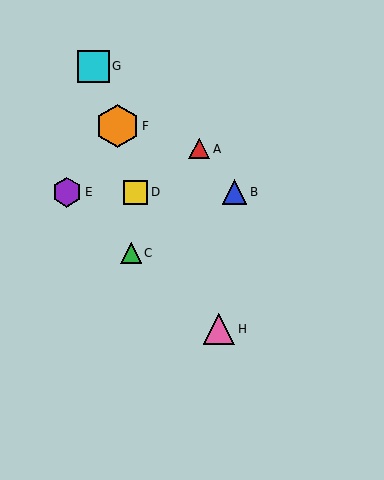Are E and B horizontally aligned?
Yes, both are at y≈192.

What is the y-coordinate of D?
Object D is at y≈192.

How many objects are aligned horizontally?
3 objects (B, D, E) are aligned horizontally.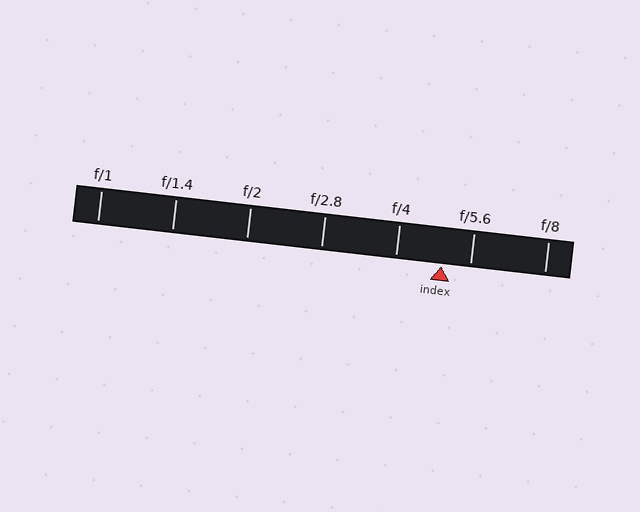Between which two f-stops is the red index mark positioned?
The index mark is between f/4 and f/5.6.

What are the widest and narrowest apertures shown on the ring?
The widest aperture shown is f/1 and the narrowest is f/8.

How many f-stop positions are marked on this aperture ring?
There are 7 f-stop positions marked.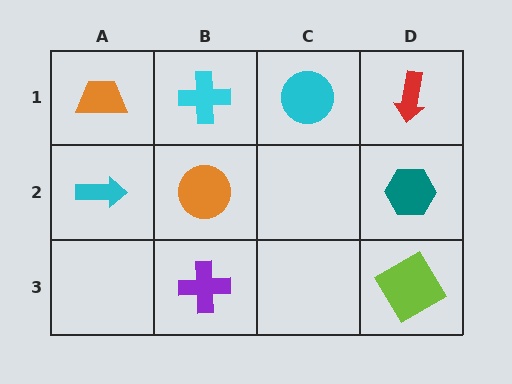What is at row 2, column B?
An orange circle.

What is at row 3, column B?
A purple cross.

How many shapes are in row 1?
4 shapes.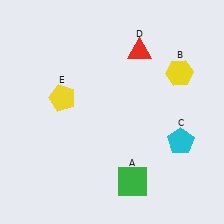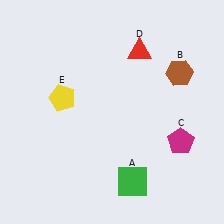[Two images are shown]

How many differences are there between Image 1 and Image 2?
There are 2 differences between the two images.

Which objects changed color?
B changed from yellow to brown. C changed from cyan to magenta.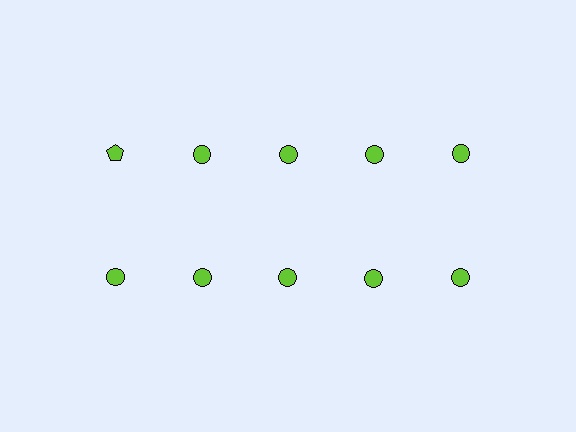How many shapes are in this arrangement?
There are 10 shapes arranged in a grid pattern.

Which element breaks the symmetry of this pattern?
The lime pentagon in the top row, leftmost column breaks the symmetry. All other shapes are lime circles.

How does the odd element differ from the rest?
It has a different shape: pentagon instead of circle.